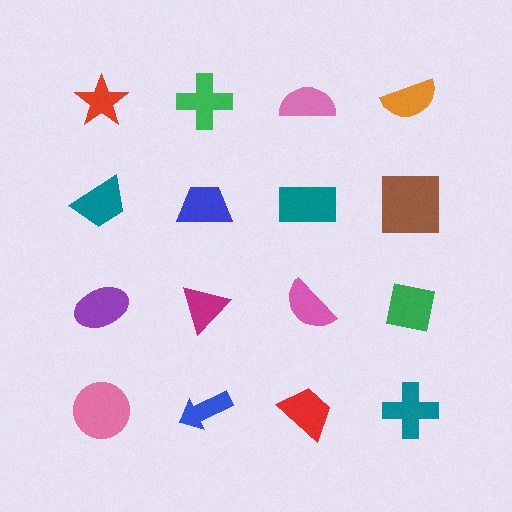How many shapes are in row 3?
4 shapes.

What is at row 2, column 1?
A teal trapezoid.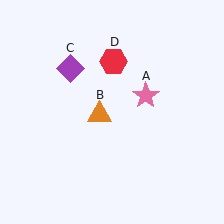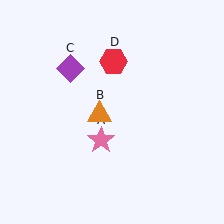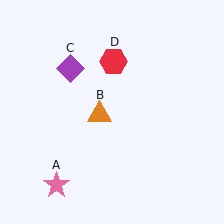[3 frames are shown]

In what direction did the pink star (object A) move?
The pink star (object A) moved down and to the left.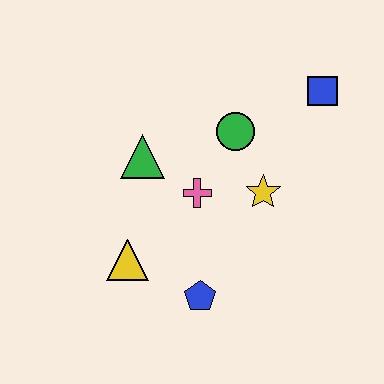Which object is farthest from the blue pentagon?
The blue square is farthest from the blue pentagon.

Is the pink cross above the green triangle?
No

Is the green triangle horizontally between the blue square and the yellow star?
No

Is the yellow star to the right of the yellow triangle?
Yes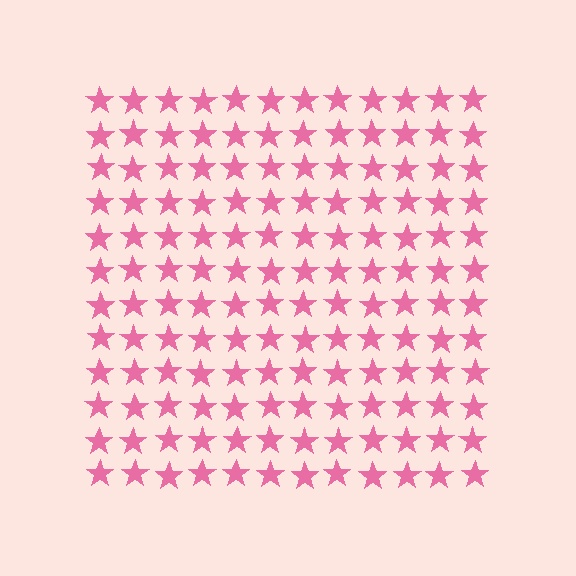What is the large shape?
The large shape is a square.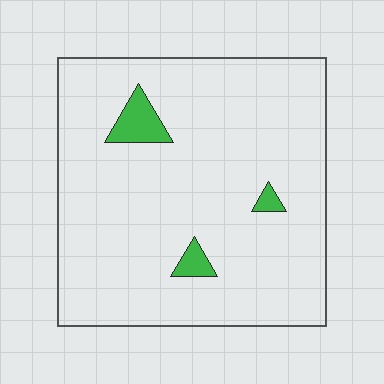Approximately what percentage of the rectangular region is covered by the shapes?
Approximately 5%.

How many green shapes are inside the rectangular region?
3.